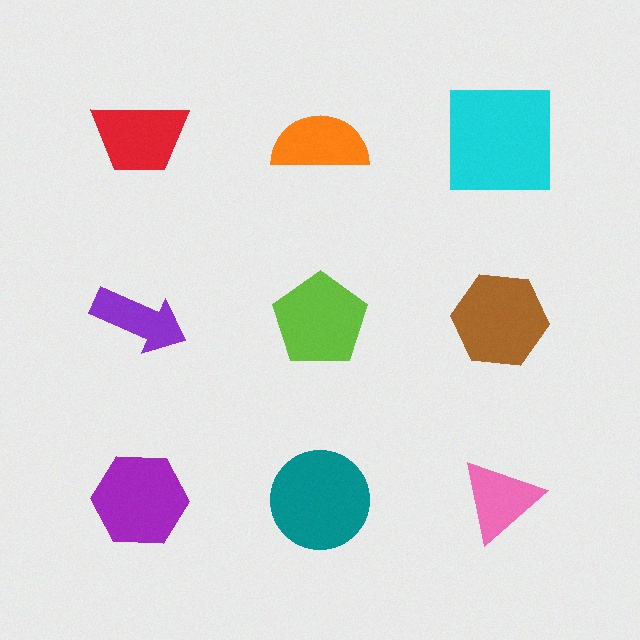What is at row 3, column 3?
A pink triangle.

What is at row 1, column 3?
A cyan square.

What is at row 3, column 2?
A teal circle.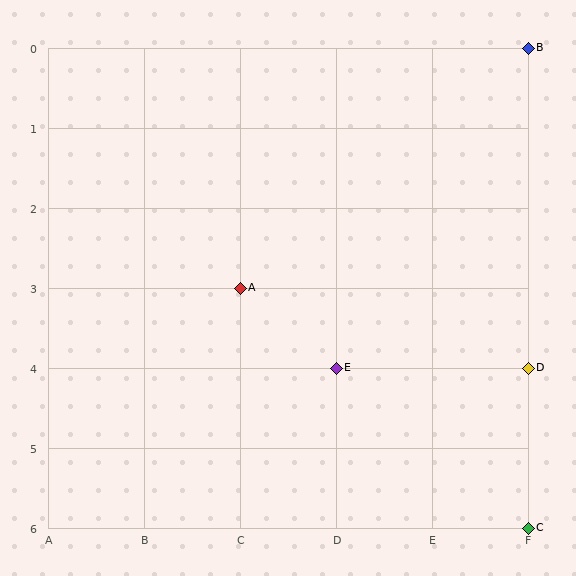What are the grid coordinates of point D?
Point D is at grid coordinates (F, 4).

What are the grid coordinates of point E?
Point E is at grid coordinates (D, 4).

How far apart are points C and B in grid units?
Points C and B are 6 rows apart.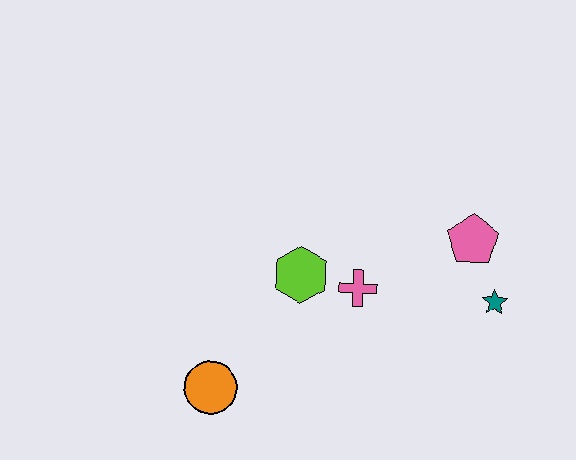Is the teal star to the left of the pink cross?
No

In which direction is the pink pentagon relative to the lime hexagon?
The pink pentagon is to the right of the lime hexagon.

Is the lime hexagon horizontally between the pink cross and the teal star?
No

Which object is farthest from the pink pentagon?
The orange circle is farthest from the pink pentagon.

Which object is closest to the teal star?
The pink pentagon is closest to the teal star.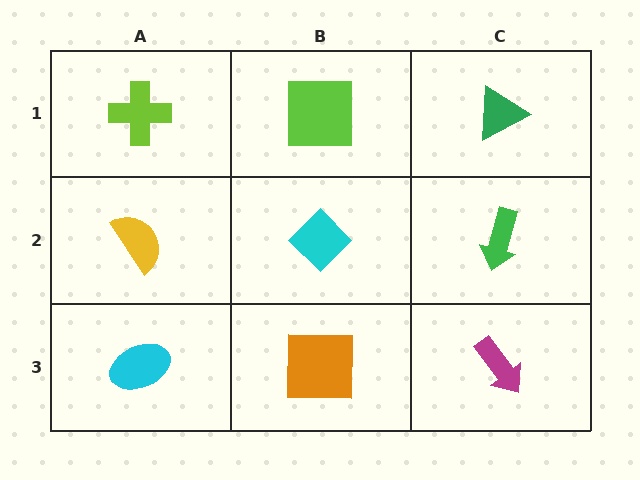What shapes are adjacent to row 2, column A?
A lime cross (row 1, column A), a cyan ellipse (row 3, column A), a cyan diamond (row 2, column B).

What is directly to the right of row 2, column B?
A green arrow.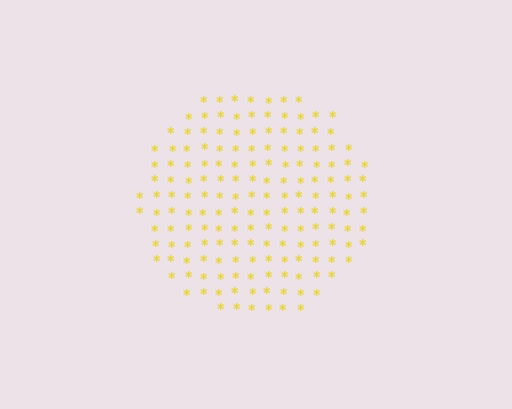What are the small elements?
The small elements are asterisks.